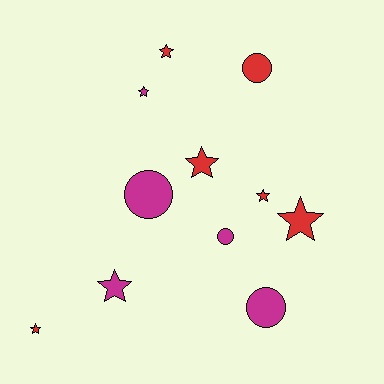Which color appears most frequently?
Red, with 6 objects.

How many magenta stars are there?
There are 2 magenta stars.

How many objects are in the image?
There are 11 objects.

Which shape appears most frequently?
Star, with 7 objects.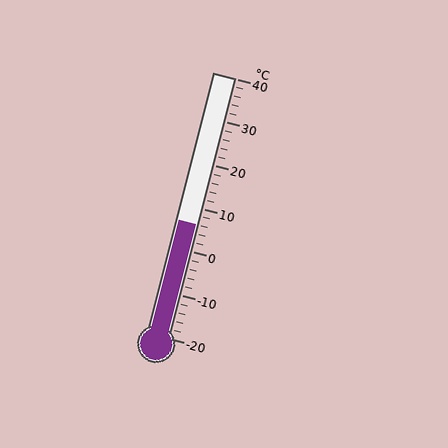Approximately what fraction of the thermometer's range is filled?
The thermometer is filled to approximately 45% of its range.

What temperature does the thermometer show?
The thermometer shows approximately 6°C.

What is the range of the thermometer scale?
The thermometer scale ranges from -20°C to 40°C.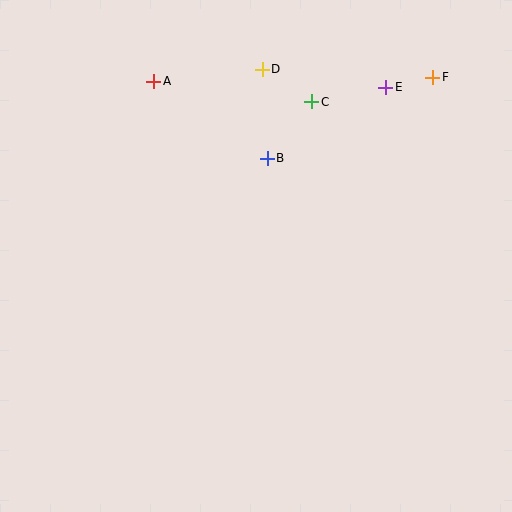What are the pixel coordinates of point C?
Point C is at (312, 102).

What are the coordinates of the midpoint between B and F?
The midpoint between B and F is at (350, 118).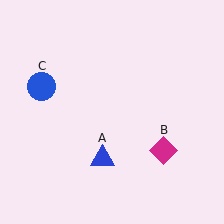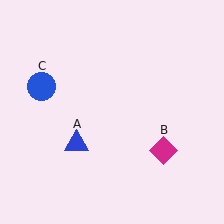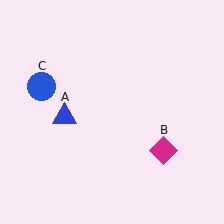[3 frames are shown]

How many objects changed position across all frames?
1 object changed position: blue triangle (object A).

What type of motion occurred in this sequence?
The blue triangle (object A) rotated clockwise around the center of the scene.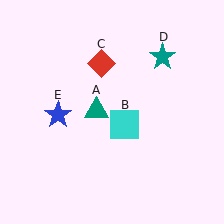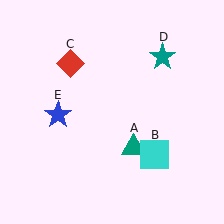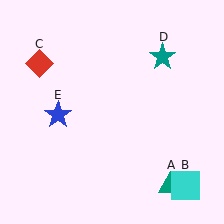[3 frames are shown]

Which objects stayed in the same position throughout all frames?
Teal star (object D) and blue star (object E) remained stationary.